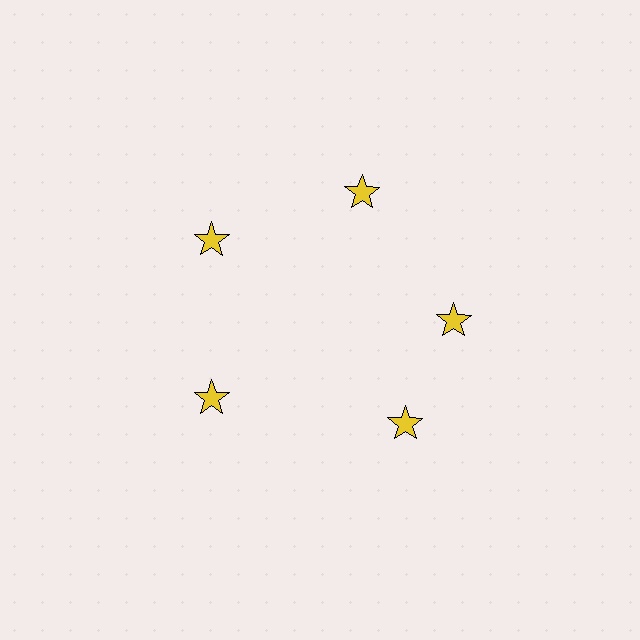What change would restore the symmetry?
The symmetry would be restored by rotating it back into even spacing with its neighbors so that all 5 stars sit at equal angles and equal distance from the center.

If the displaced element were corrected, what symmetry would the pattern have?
It would have 5-fold rotational symmetry — the pattern would map onto itself every 72 degrees.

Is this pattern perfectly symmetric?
No. The 5 yellow stars are arranged in a ring, but one element near the 5 o'clock position is rotated out of alignment along the ring, breaking the 5-fold rotational symmetry.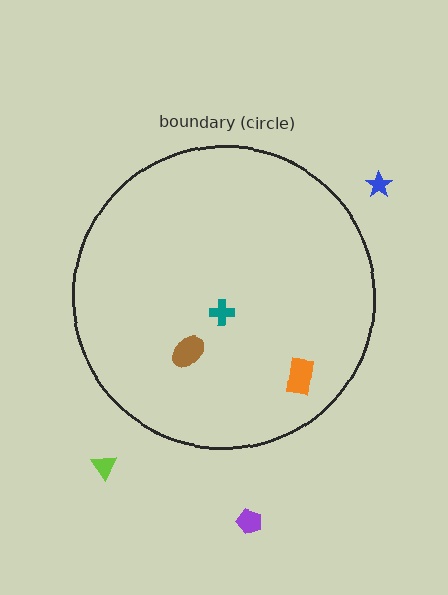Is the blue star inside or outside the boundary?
Outside.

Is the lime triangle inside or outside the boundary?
Outside.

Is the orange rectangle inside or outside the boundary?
Inside.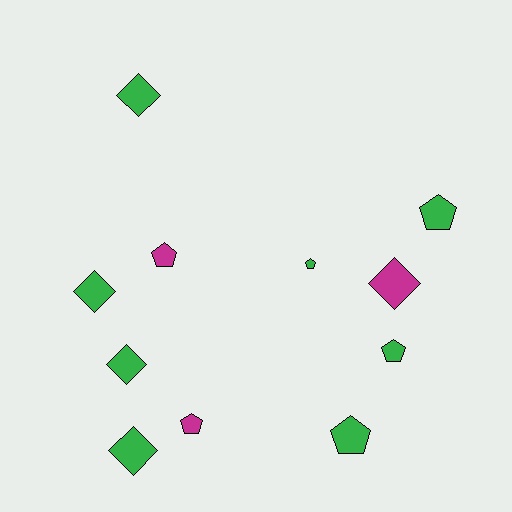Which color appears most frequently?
Green, with 8 objects.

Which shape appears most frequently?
Pentagon, with 6 objects.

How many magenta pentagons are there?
There are 2 magenta pentagons.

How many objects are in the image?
There are 11 objects.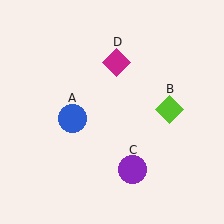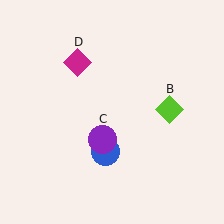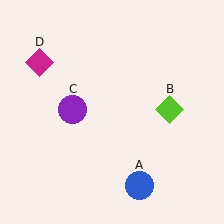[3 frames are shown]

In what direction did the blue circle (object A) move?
The blue circle (object A) moved down and to the right.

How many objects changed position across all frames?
3 objects changed position: blue circle (object A), purple circle (object C), magenta diamond (object D).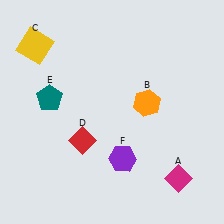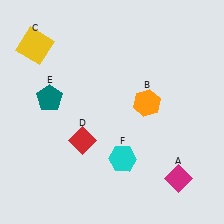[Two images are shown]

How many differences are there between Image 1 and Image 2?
There is 1 difference between the two images.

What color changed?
The hexagon (F) changed from purple in Image 1 to cyan in Image 2.